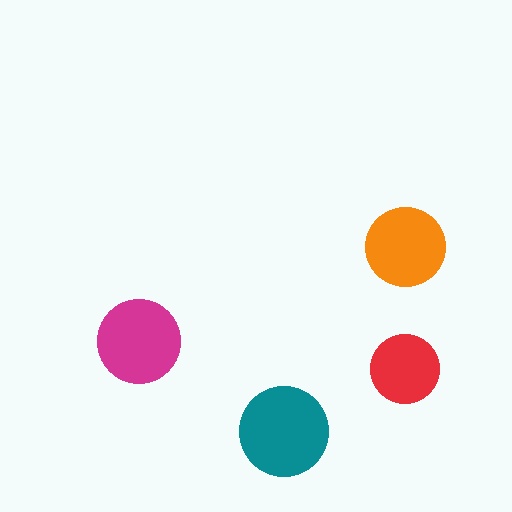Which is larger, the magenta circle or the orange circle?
The magenta one.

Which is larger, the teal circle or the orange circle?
The teal one.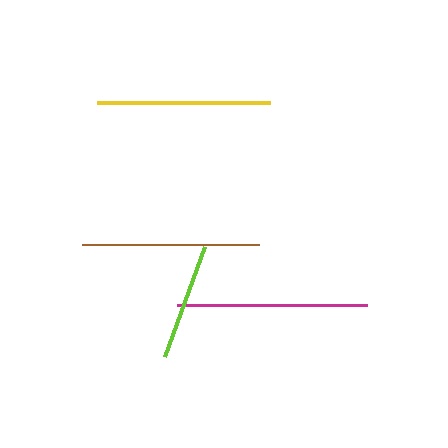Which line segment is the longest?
The magenta line is the longest at approximately 190 pixels.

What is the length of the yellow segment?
The yellow segment is approximately 173 pixels long.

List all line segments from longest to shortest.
From longest to shortest: magenta, brown, yellow, lime.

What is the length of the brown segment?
The brown segment is approximately 177 pixels long.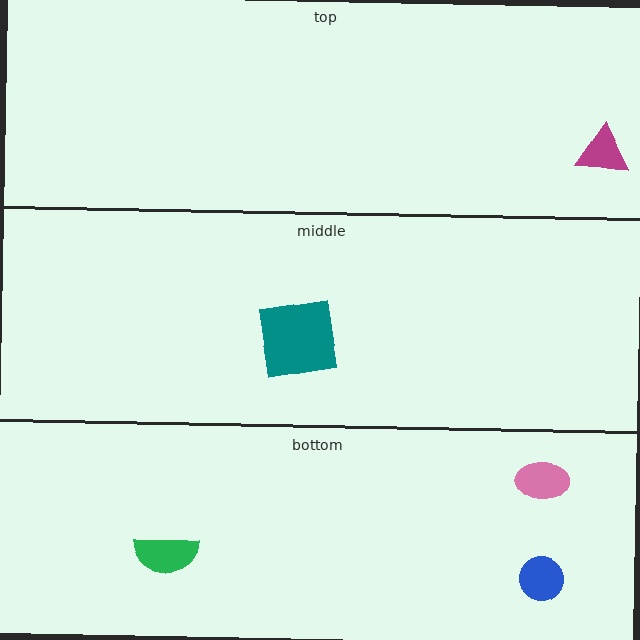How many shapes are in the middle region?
1.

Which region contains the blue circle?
The bottom region.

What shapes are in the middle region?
The teal square.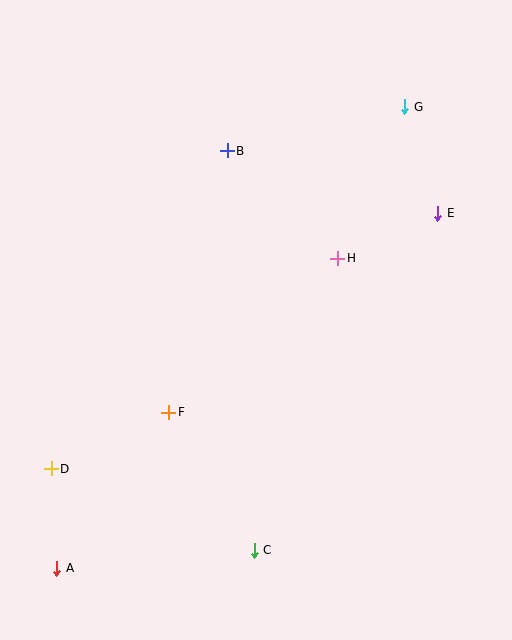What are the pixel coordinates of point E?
Point E is at (438, 213).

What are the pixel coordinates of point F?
Point F is at (169, 412).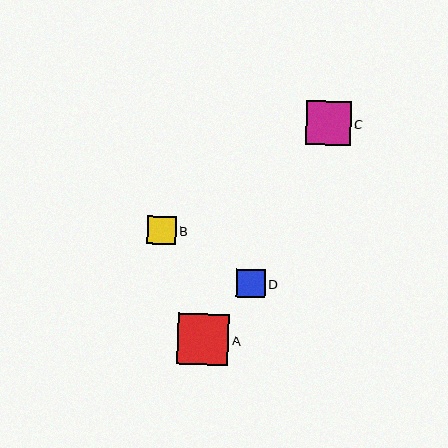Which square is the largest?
Square A is the largest with a size of approximately 51 pixels.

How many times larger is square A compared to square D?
Square A is approximately 1.8 times the size of square D.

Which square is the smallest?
Square B is the smallest with a size of approximately 28 pixels.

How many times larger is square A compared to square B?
Square A is approximately 1.8 times the size of square B.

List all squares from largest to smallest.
From largest to smallest: A, C, D, B.